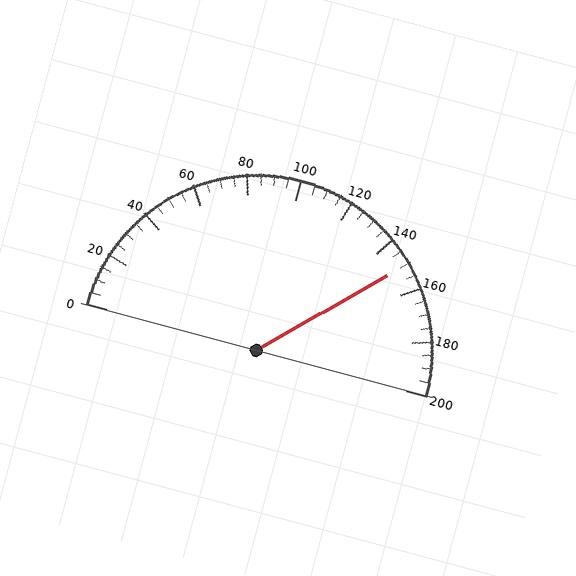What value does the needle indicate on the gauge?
The needle indicates approximately 150.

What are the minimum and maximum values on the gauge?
The gauge ranges from 0 to 200.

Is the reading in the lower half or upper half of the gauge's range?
The reading is in the upper half of the range (0 to 200).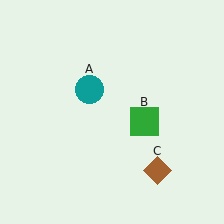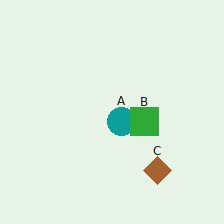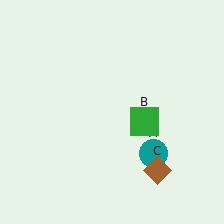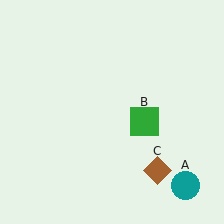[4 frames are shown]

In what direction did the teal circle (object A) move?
The teal circle (object A) moved down and to the right.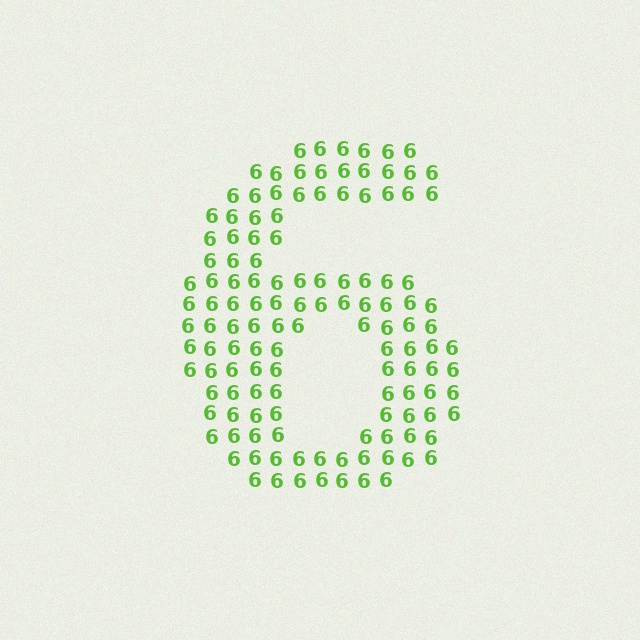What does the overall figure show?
The overall figure shows the digit 6.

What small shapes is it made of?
It is made of small digit 6's.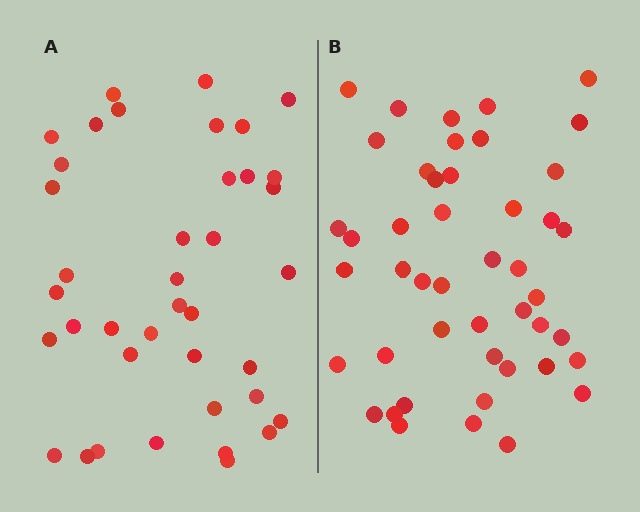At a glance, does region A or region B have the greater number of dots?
Region B (the right region) has more dots.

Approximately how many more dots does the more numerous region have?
Region B has roughly 8 or so more dots than region A.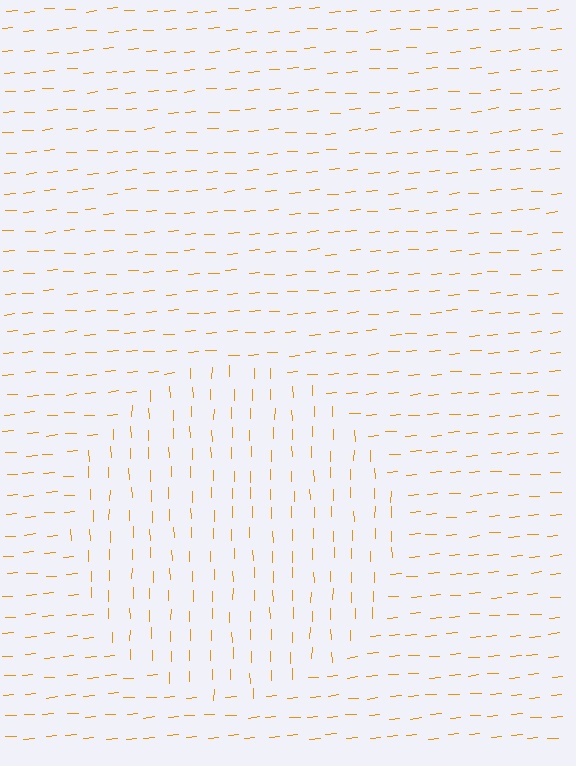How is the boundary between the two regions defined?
The boundary is defined purely by a change in line orientation (approximately 86 degrees difference). All lines are the same color and thickness.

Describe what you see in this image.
The image is filled with small orange line segments. A circle region in the image has lines oriented differently from the surrounding lines, creating a visible texture boundary.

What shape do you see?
I see a circle.